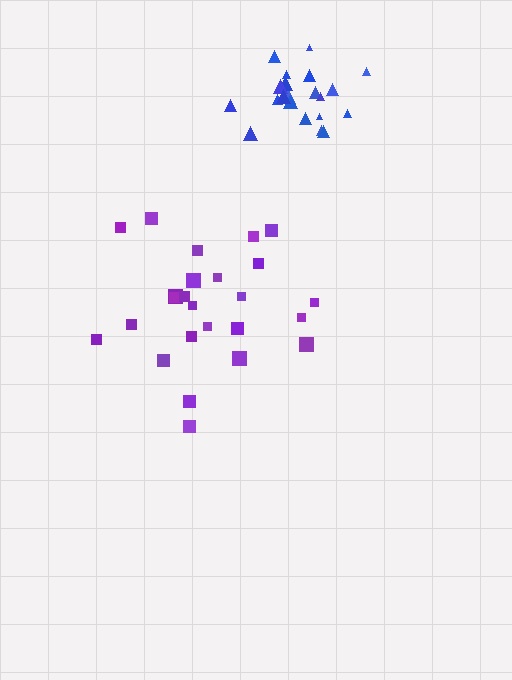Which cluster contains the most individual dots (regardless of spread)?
Purple (25).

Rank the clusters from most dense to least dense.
blue, purple.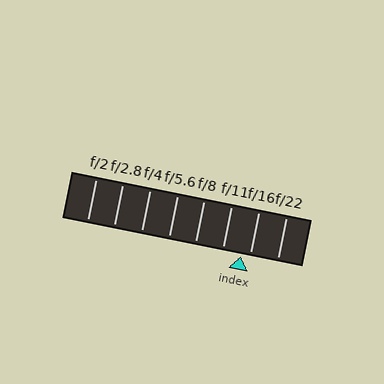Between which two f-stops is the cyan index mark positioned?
The index mark is between f/11 and f/16.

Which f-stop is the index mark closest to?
The index mark is closest to f/16.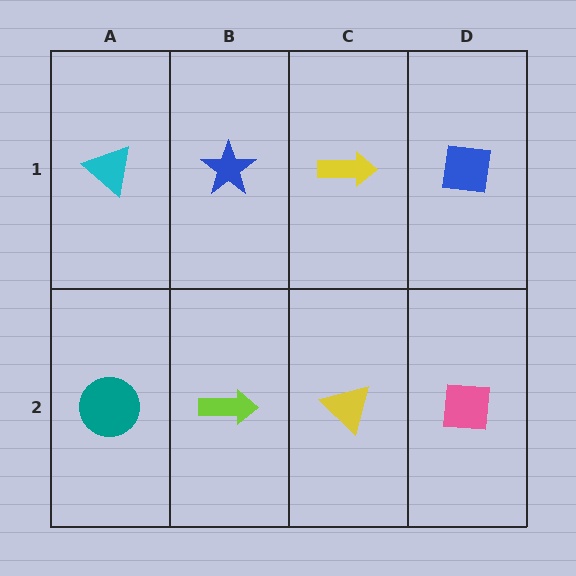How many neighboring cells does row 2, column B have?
3.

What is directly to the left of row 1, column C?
A blue star.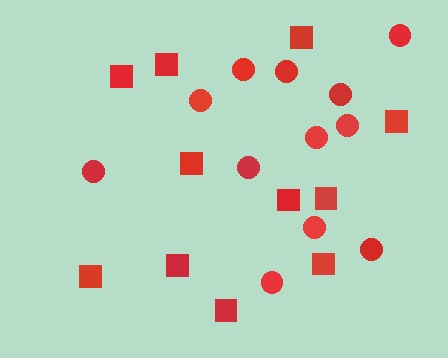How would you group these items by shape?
There are 2 groups: one group of circles (12) and one group of squares (11).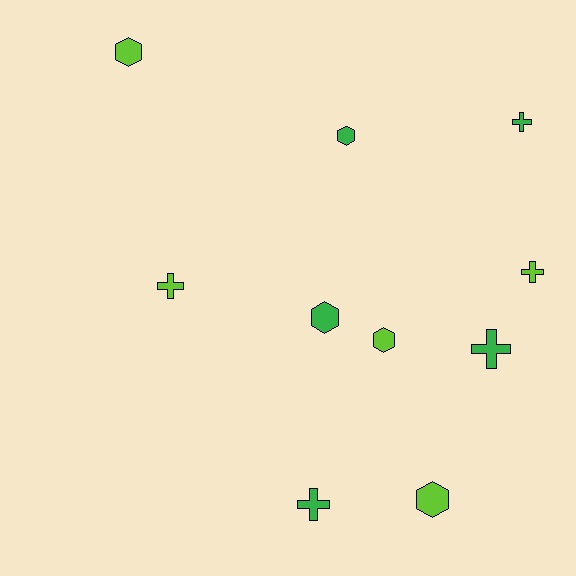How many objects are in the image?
There are 10 objects.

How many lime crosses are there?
There are 2 lime crosses.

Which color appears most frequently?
Green, with 5 objects.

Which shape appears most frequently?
Cross, with 5 objects.